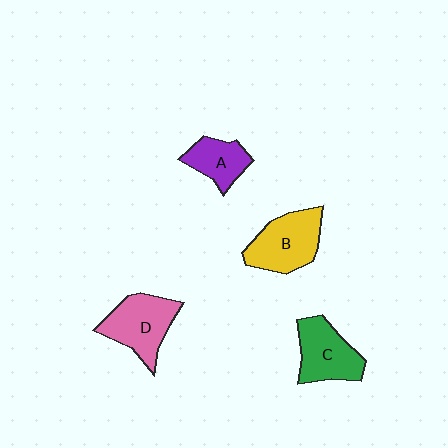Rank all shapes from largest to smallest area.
From largest to smallest: B (yellow), D (pink), C (green), A (purple).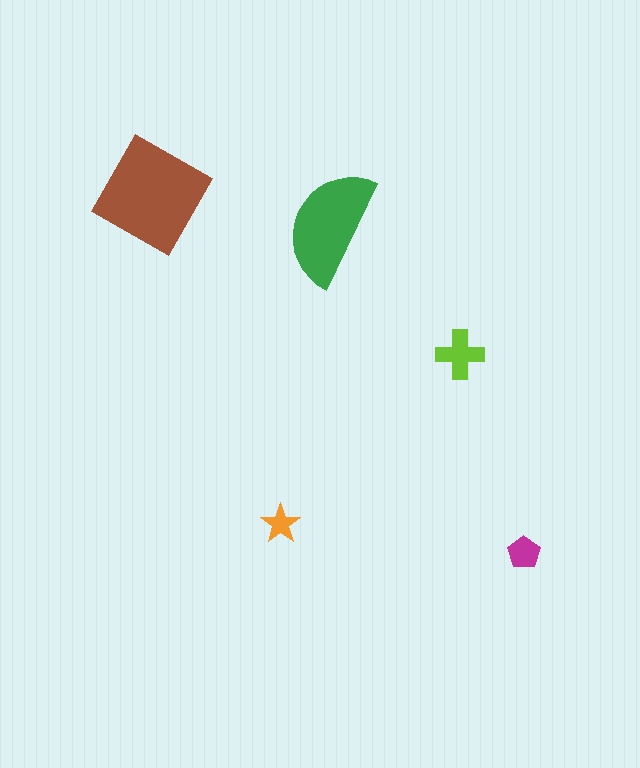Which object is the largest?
The brown square.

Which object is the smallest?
The orange star.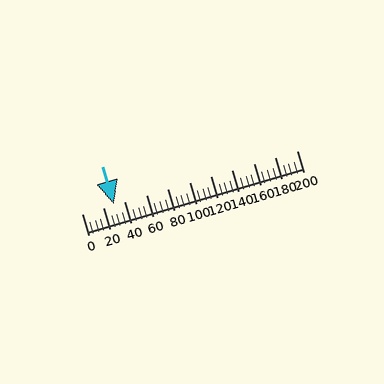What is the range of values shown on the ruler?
The ruler shows values from 0 to 200.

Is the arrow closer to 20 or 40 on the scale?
The arrow is closer to 40.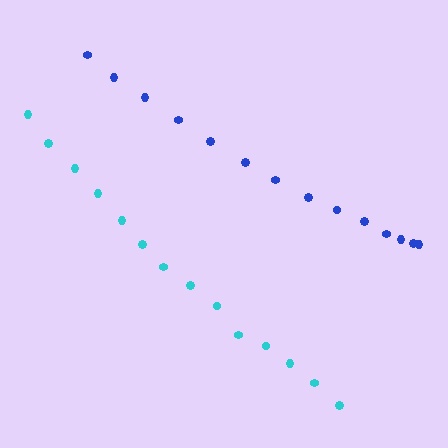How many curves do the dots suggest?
There are 2 distinct paths.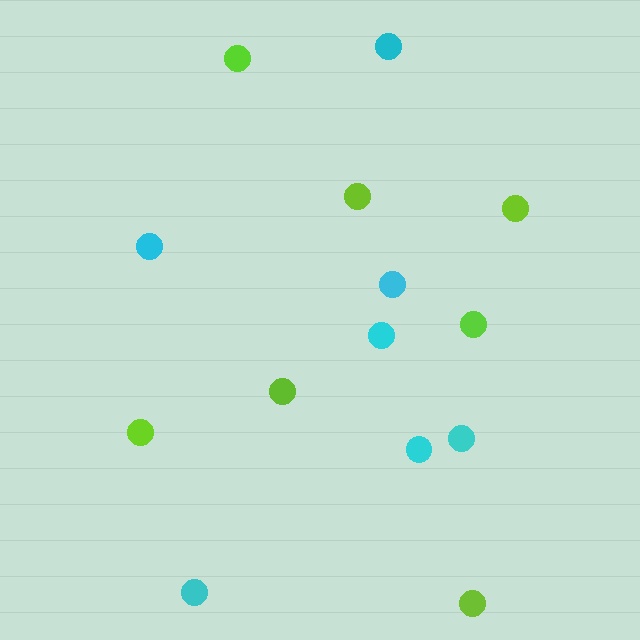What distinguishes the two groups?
There are 2 groups: one group of lime circles (7) and one group of cyan circles (7).